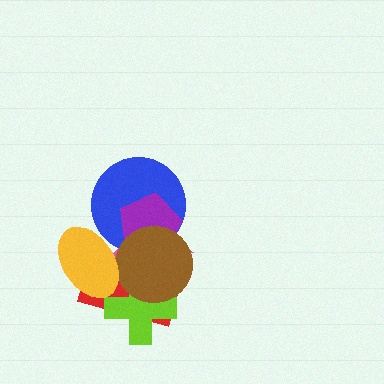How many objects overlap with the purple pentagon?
4 objects overlap with the purple pentagon.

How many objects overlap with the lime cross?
3 objects overlap with the lime cross.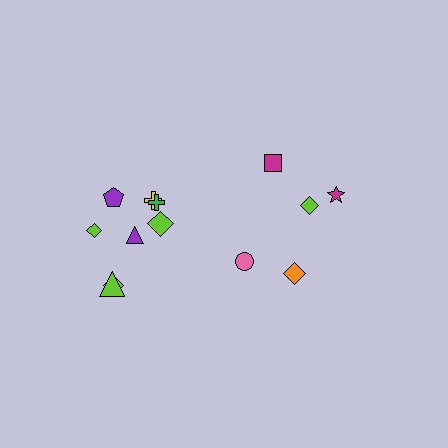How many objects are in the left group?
There are 8 objects.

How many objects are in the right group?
There are 5 objects.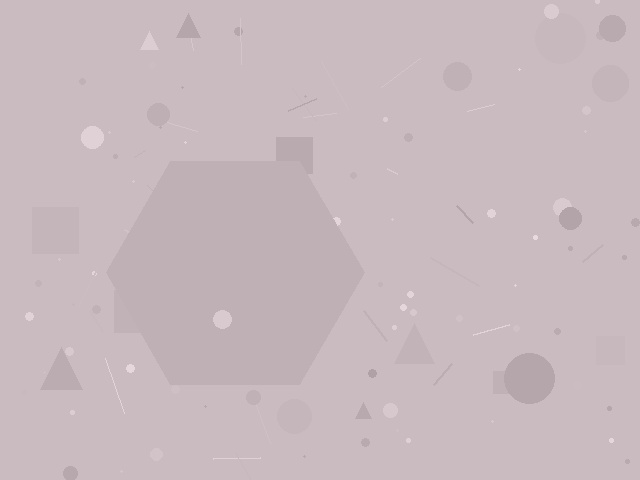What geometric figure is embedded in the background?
A hexagon is embedded in the background.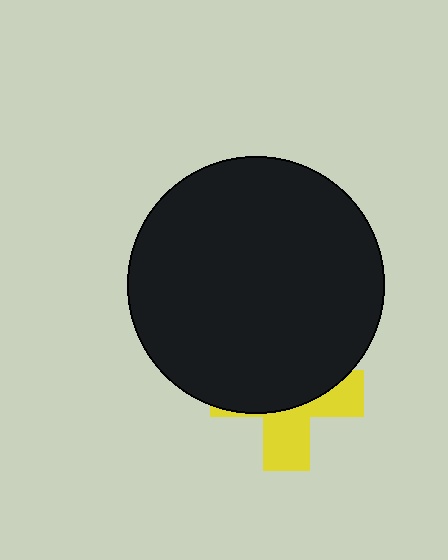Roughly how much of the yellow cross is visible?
A small part of it is visible (roughly 40%).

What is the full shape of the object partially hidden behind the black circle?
The partially hidden object is a yellow cross.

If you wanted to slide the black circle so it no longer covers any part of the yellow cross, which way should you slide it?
Slide it up — that is the most direct way to separate the two shapes.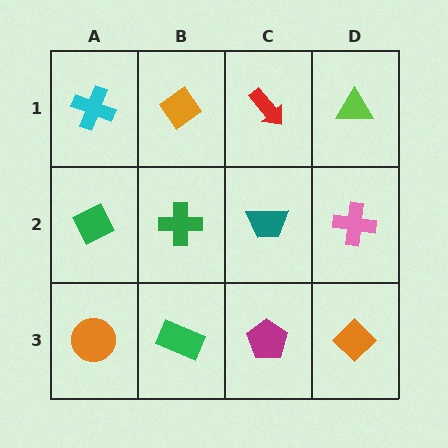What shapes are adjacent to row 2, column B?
An orange diamond (row 1, column B), a green rectangle (row 3, column B), a green diamond (row 2, column A), a teal trapezoid (row 2, column C).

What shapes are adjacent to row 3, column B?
A green cross (row 2, column B), an orange circle (row 3, column A), a magenta pentagon (row 3, column C).